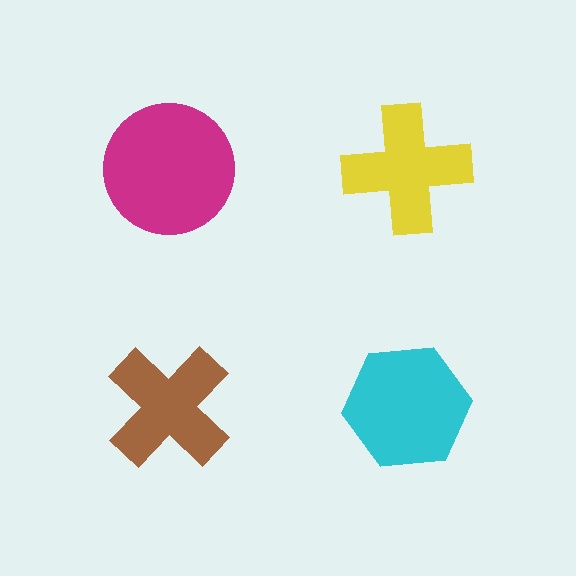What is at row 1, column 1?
A magenta circle.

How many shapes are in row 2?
2 shapes.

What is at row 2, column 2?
A cyan hexagon.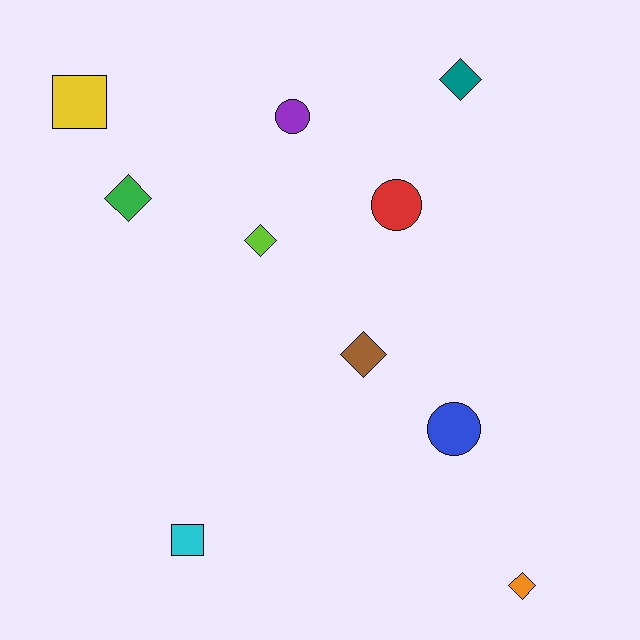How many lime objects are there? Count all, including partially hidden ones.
There is 1 lime object.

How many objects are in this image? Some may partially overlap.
There are 10 objects.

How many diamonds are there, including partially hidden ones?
There are 5 diamonds.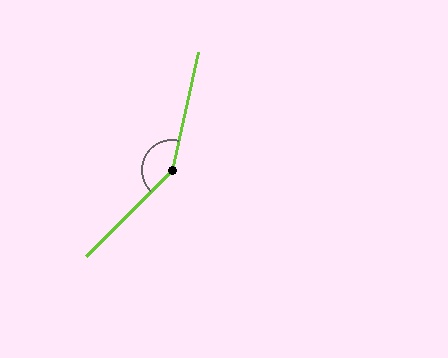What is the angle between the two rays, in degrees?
Approximately 148 degrees.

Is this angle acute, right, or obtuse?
It is obtuse.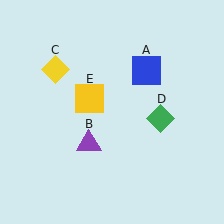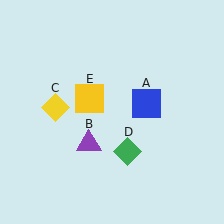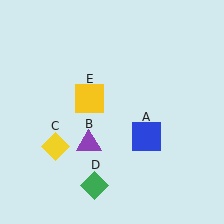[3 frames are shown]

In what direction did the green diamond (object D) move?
The green diamond (object D) moved down and to the left.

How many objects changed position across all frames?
3 objects changed position: blue square (object A), yellow diamond (object C), green diamond (object D).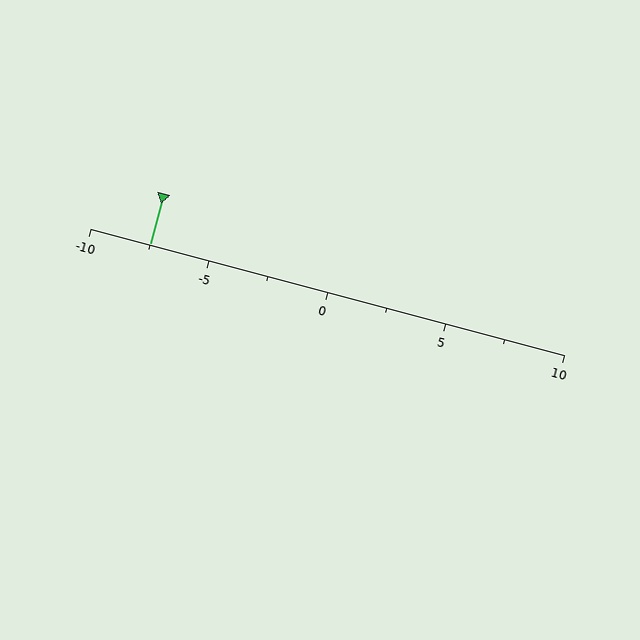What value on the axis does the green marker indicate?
The marker indicates approximately -7.5.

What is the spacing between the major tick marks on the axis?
The major ticks are spaced 5 apart.